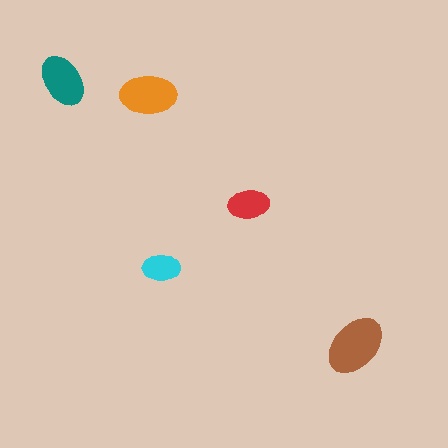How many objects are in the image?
There are 5 objects in the image.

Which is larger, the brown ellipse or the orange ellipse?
The brown one.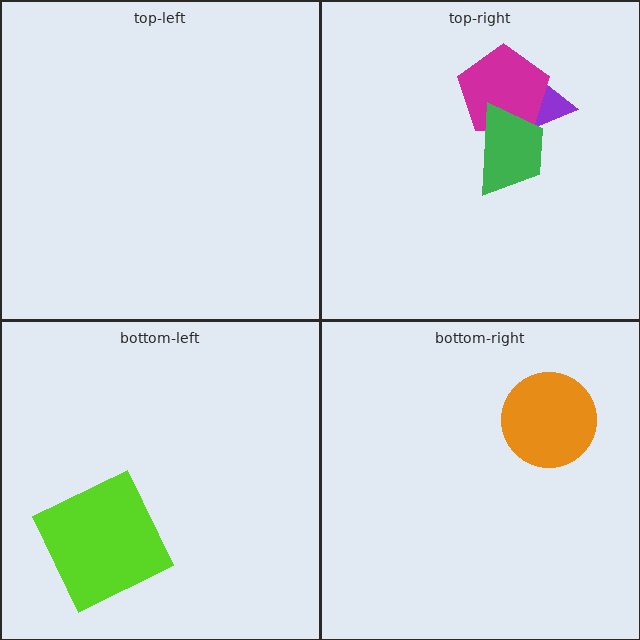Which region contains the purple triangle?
The top-right region.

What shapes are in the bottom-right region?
The orange circle.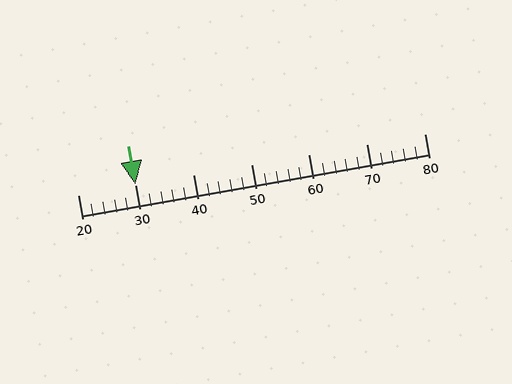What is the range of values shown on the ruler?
The ruler shows values from 20 to 80.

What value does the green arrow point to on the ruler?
The green arrow points to approximately 30.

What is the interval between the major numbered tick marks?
The major tick marks are spaced 10 units apart.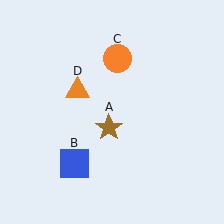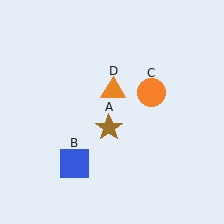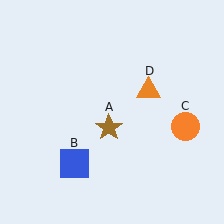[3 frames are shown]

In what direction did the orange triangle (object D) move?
The orange triangle (object D) moved right.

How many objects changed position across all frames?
2 objects changed position: orange circle (object C), orange triangle (object D).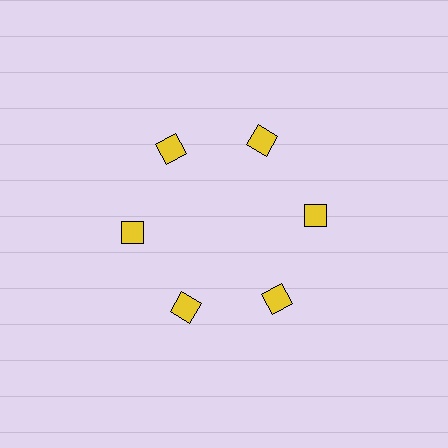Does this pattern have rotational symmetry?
Yes, this pattern has 6-fold rotational symmetry. It looks the same after rotating 60 degrees around the center.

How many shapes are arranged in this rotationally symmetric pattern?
There are 6 shapes, arranged in 6 groups of 1.